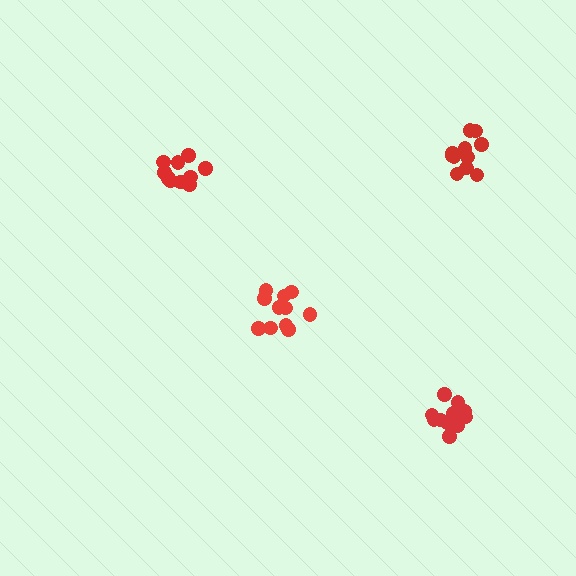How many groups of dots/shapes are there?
There are 4 groups.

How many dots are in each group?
Group 1: 11 dots, Group 2: 11 dots, Group 3: 10 dots, Group 4: 11 dots (43 total).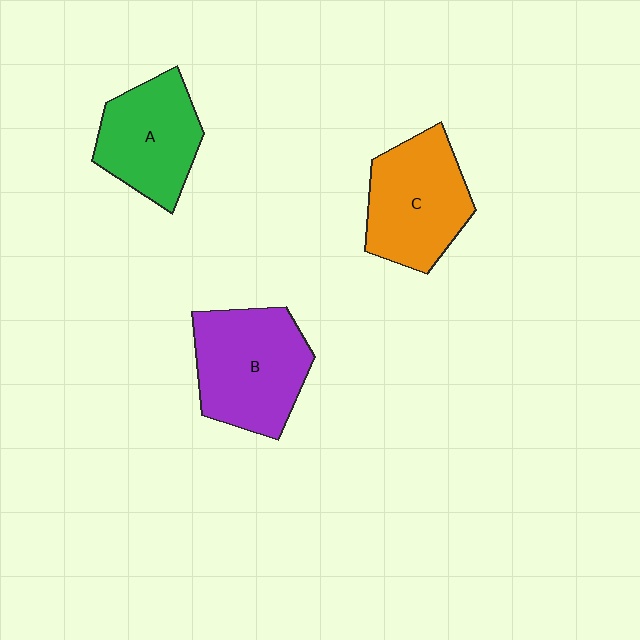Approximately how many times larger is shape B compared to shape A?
Approximately 1.2 times.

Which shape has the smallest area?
Shape A (green).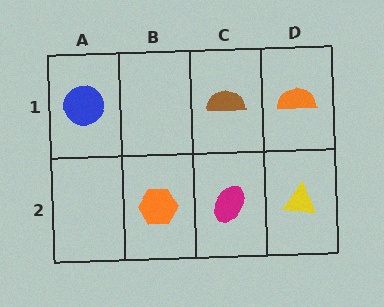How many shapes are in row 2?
3 shapes.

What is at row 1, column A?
A blue circle.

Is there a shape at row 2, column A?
No, that cell is empty.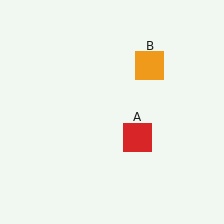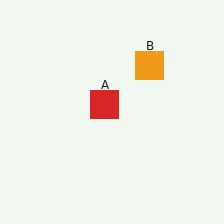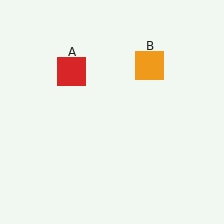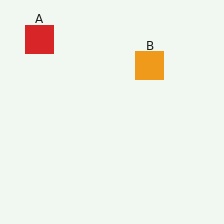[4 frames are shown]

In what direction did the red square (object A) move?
The red square (object A) moved up and to the left.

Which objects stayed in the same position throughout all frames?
Orange square (object B) remained stationary.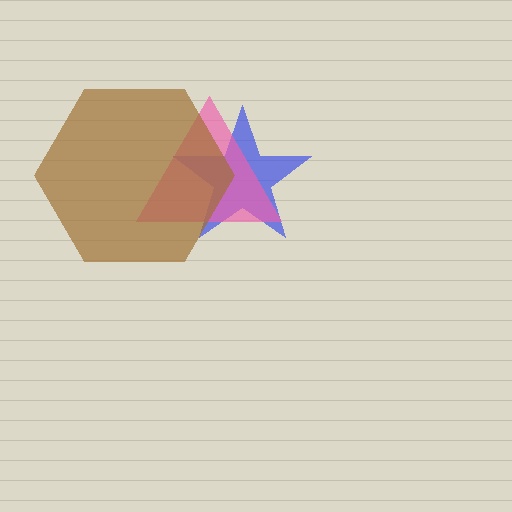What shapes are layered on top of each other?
The layered shapes are: a blue star, a pink triangle, a brown hexagon.